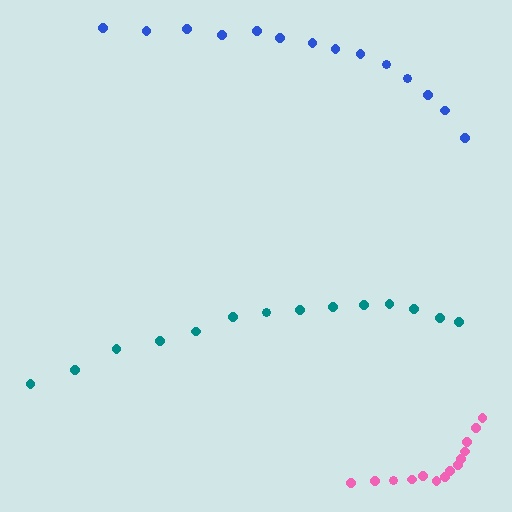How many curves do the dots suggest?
There are 3 distinct paths.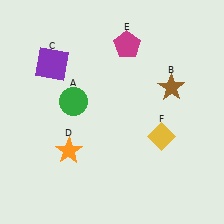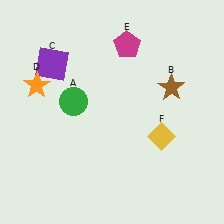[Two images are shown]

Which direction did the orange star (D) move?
The orange star (D) moved up.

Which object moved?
The orange star (D) moved up.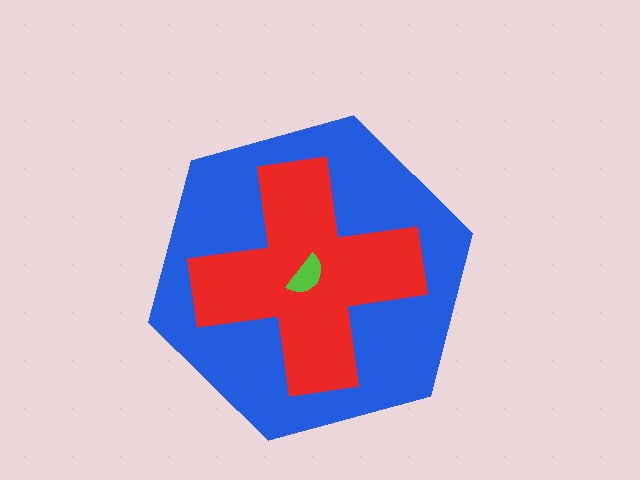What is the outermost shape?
The blue hexagon.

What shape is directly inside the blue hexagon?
The red cross.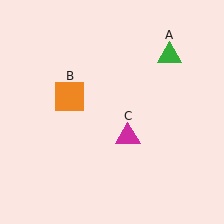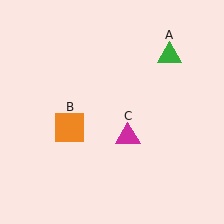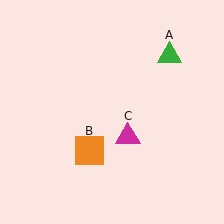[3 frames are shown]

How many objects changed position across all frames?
1 object changed position: orange square (object B).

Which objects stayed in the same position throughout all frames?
Green triangle (object A) and magenta triangle (object C) remained stationary.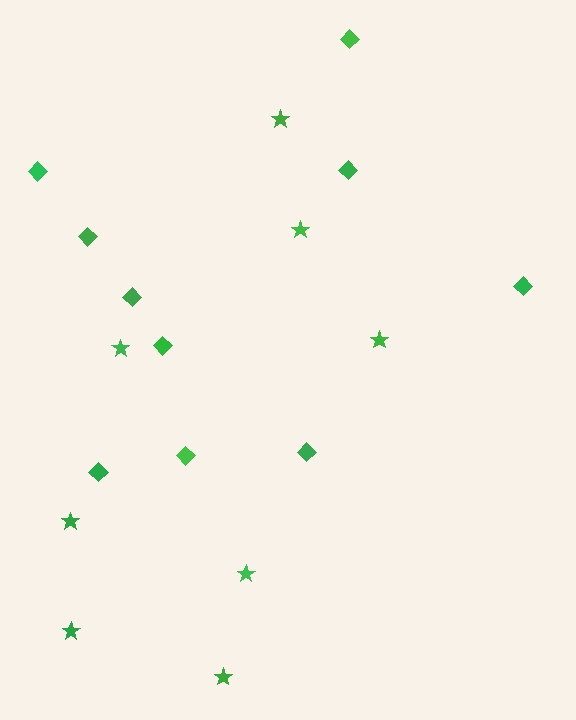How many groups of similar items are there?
There are 2 groups: one group of diamonds (10) and one group of stars (8).